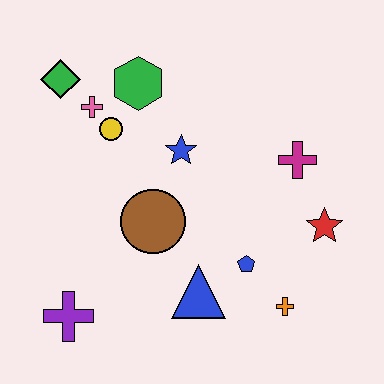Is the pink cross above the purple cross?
Yes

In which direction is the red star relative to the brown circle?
The red star is to the right of the brown circle.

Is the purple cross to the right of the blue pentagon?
No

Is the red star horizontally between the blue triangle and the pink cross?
No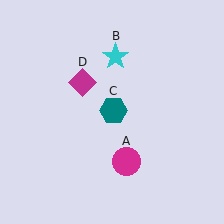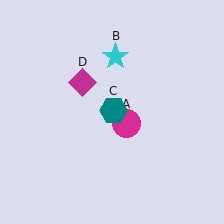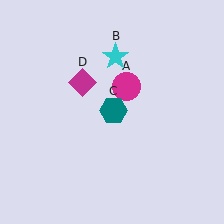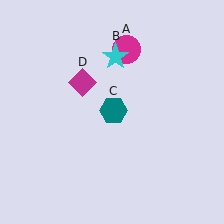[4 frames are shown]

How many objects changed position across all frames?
1 object changed position: magenta circle (object A).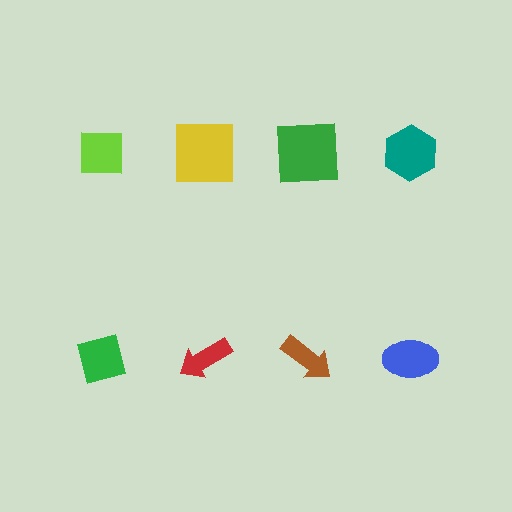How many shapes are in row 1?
4 shapes.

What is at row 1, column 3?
A green square.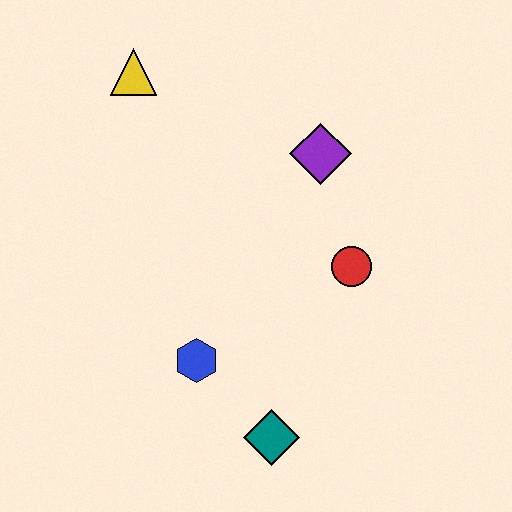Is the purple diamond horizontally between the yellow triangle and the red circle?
Yes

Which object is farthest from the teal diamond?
The yellow triangle is farthest from the teal diamond.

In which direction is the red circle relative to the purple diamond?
The red circle is below the purple diamond.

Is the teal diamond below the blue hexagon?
Yes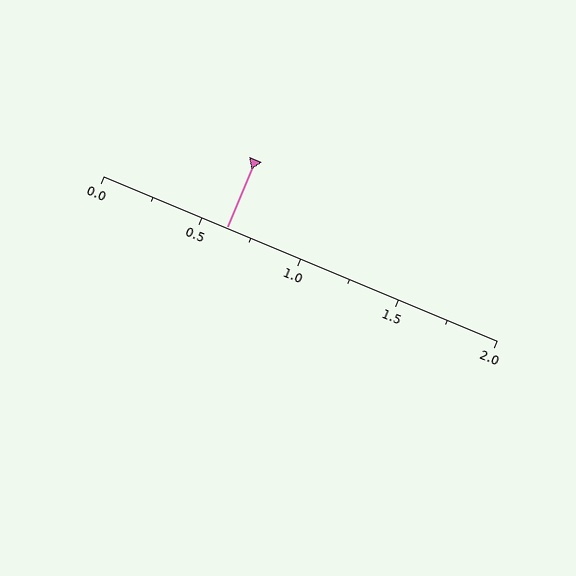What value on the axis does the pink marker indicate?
The marker indicates approximately 0.62.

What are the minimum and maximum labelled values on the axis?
The axis runs from 0.0 to 2.0.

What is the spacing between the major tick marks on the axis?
The major ticks are spaced 0.5 apart.